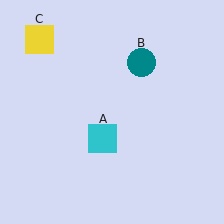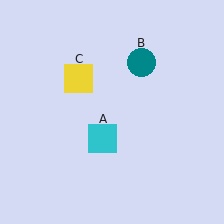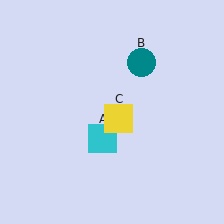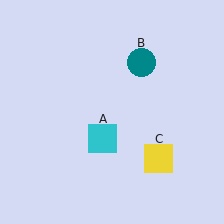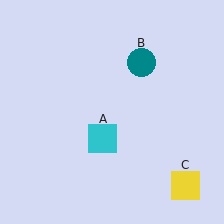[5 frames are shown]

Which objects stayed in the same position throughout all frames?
Cyan square (object A) and teal circle (object B) remained stationary.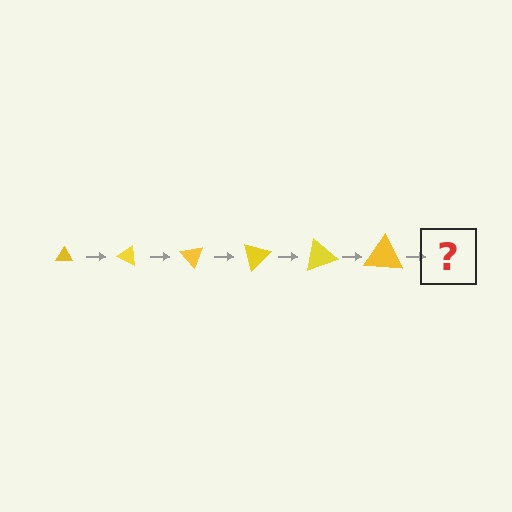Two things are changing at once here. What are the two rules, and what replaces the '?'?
The two rules are that the triangle grows larger each step and it rotates 25 degrees each step. The '?' should be a triangle, larger than the previous one and rotated 150 degrees from the start.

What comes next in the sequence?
The next element should be a triangle, larger than the previous one and rotated 150 degrees from the start.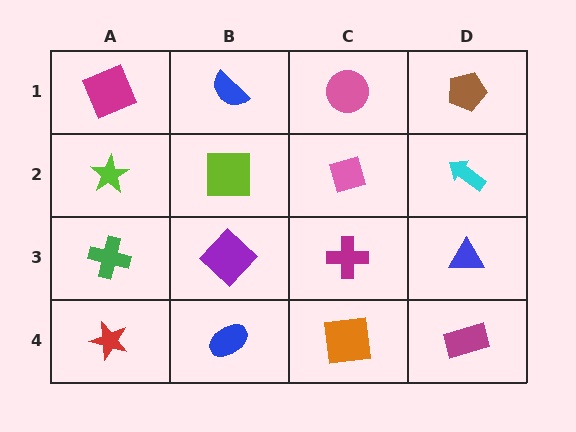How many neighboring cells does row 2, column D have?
3.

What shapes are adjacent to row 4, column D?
A blue triangle (row 3, column D), an orange square (row 4, column C).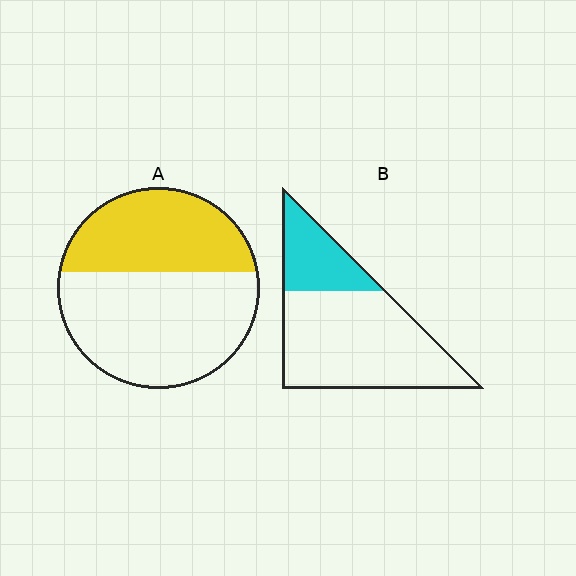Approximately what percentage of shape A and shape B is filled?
A is approximately 40% and B is approximately 25%.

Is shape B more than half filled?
No.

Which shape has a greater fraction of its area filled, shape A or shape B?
Shape A.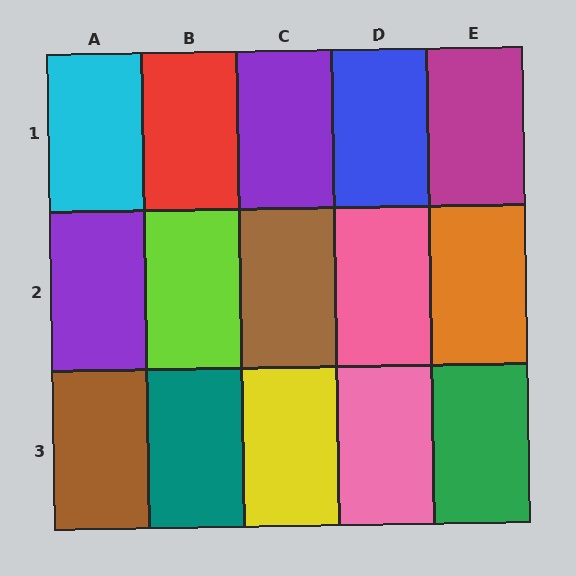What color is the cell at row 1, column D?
Blue.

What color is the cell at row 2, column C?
Brown.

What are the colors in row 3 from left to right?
Brown, teal, yellow, pink, green.